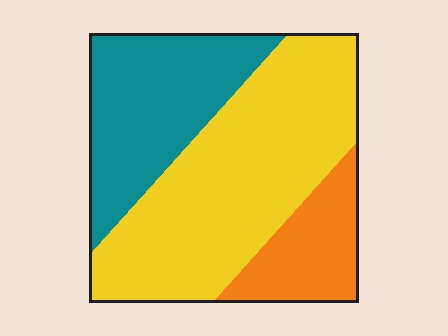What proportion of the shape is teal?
Teal covers 30% of the shape.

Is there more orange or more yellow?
Yellow.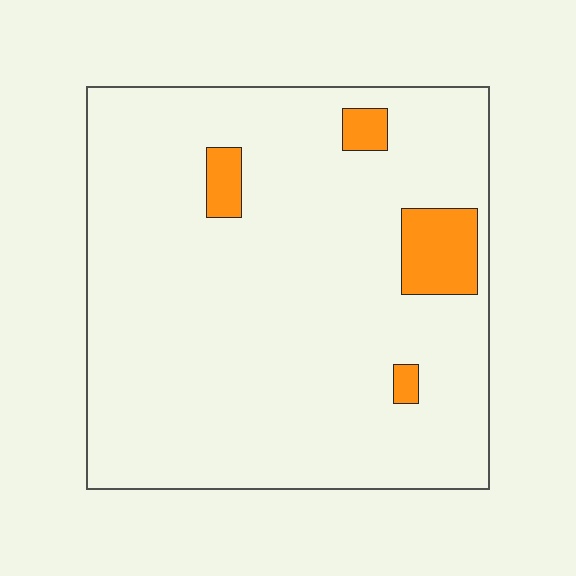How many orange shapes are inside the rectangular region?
4.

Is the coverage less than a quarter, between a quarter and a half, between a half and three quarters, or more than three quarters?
Less than a quarter.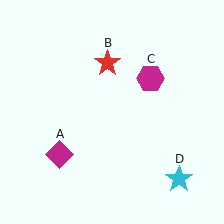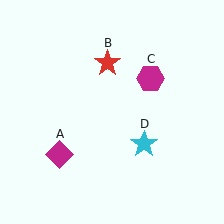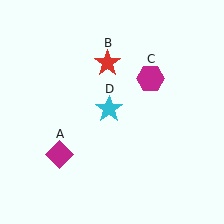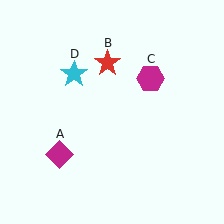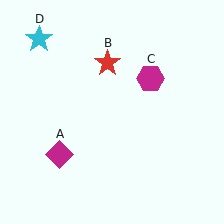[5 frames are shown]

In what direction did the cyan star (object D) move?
The cyan star (object D) moved up and to the left.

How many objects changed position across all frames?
1 object changed position: cyan star (object D).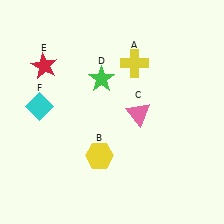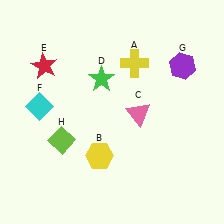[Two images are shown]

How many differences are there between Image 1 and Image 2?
There are 2 differences between the two images.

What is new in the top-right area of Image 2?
A purple hexagon (G) was added in the top-right area of Image 2.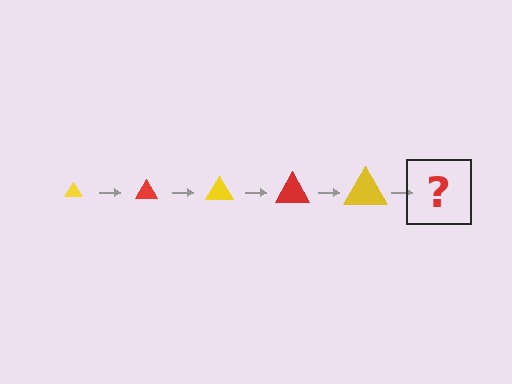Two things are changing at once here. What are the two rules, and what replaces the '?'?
The two rules are that the triangle grows larger each step and the color cycles through yellow and red. The '?' should be a red triangle, larger than the previous one.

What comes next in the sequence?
The next element should be a red triangle, larger than the previous one.